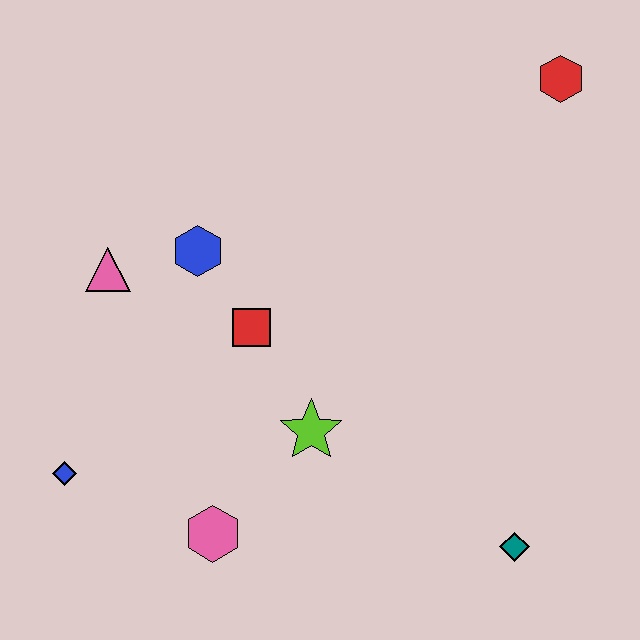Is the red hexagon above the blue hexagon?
Yes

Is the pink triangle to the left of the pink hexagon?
Yes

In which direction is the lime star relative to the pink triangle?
The lime star is to the right of the pink triangle.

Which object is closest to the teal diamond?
The lime star is closest to the teal diamond.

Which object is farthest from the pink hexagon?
The red hexagon is farthest from the pink hexagon.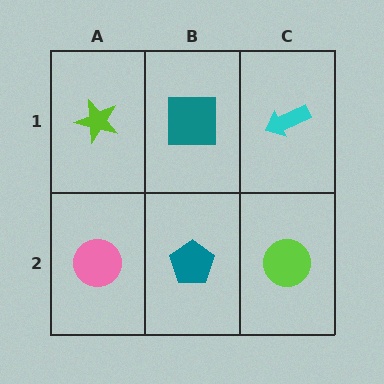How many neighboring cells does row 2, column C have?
2.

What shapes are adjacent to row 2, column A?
A lime star (row 1, column A), a teal pentagon (row 2, column B).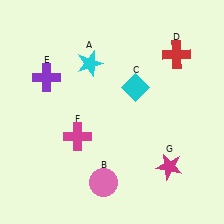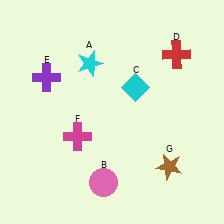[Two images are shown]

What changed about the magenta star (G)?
In Image 1, G is magenta. In Image 2, it changed to brown.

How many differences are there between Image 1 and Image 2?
There is 1 difference between the two images.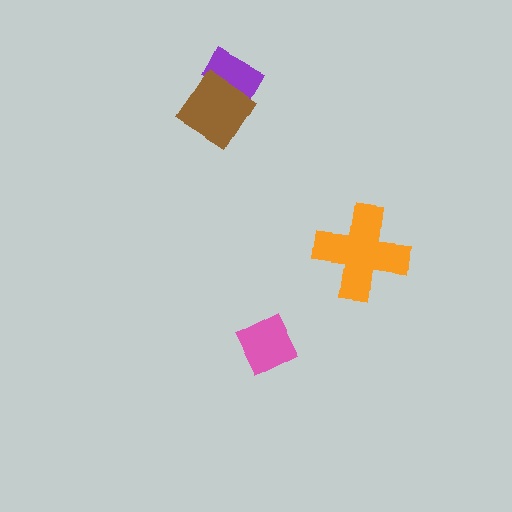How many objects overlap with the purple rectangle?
1 object overlaps with the purple rectangle.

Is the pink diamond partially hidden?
No, no other shape covers it.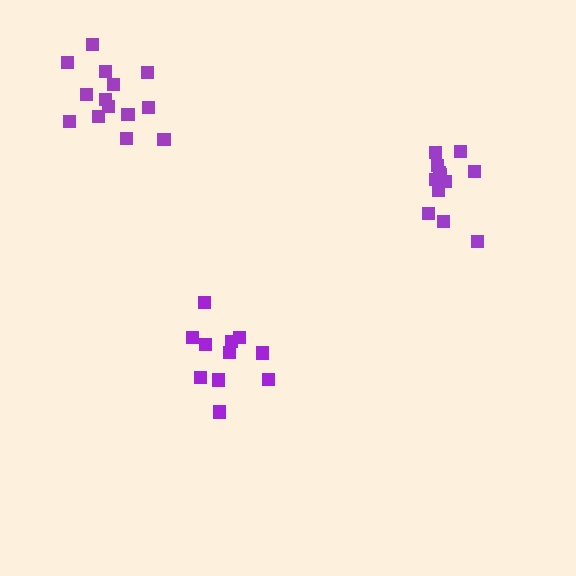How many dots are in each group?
Group 1: 11 dots, Group 2: 14 dots, Group 3: 12 dots (37 total).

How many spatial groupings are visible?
There are 3 spatial groupings.